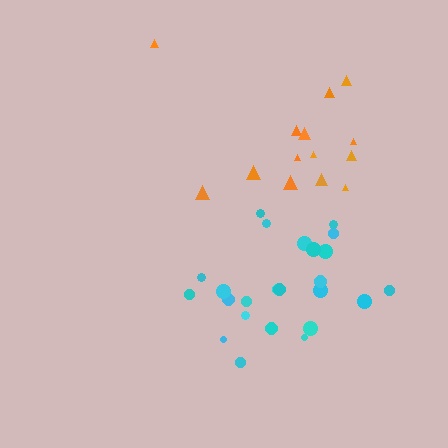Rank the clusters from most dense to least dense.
cyan, orange.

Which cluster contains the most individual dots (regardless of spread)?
Cyan (25).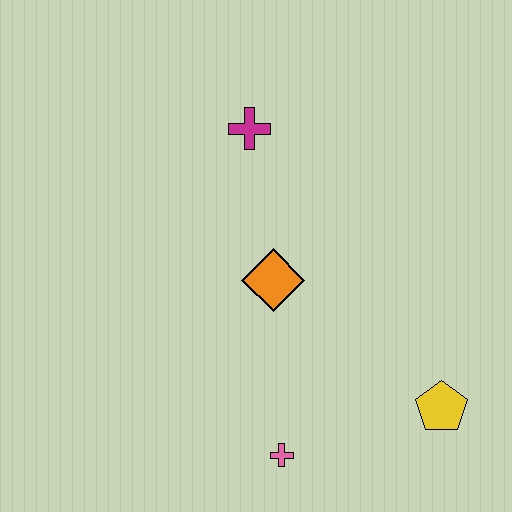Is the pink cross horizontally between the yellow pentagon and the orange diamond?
Yes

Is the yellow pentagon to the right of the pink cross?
Yes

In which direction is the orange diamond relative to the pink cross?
The orange diamond is above the pink cross.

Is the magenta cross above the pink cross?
Yes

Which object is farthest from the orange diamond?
The yellow pentagon is farthest from the orange diamond.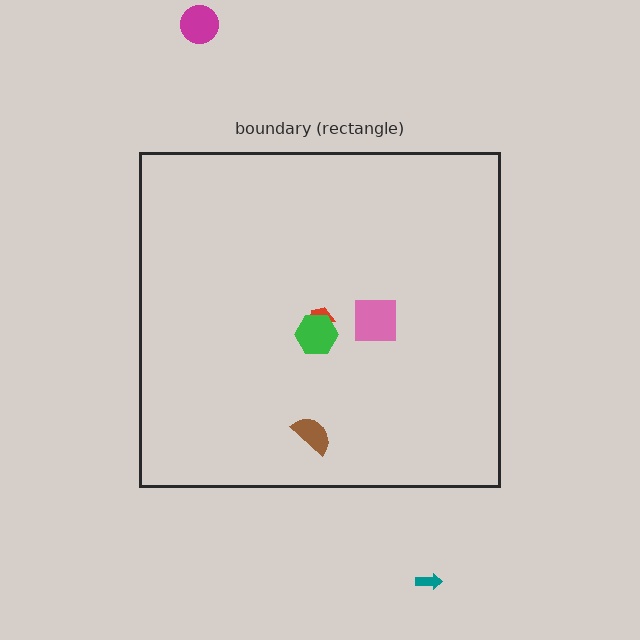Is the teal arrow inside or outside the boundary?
Outside.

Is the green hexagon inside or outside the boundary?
Inside.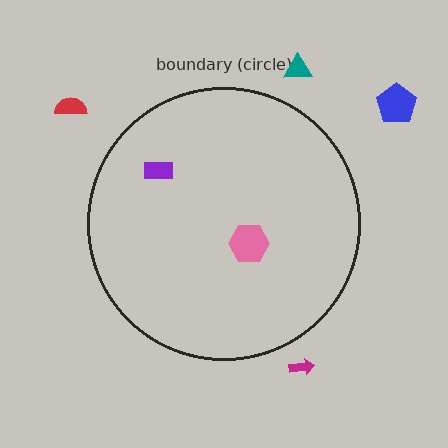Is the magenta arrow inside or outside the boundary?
Outside.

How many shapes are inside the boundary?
2 inside, 4 outside.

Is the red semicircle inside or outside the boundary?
Outside.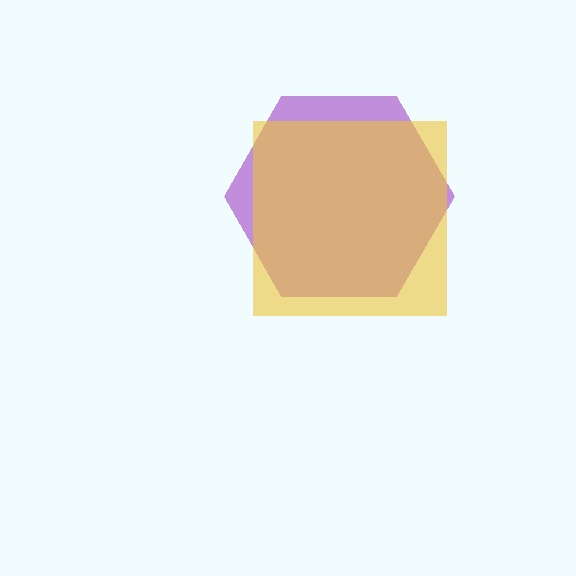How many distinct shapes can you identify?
There are 2 distinct shapes: a purple hexagon, a yellow square.